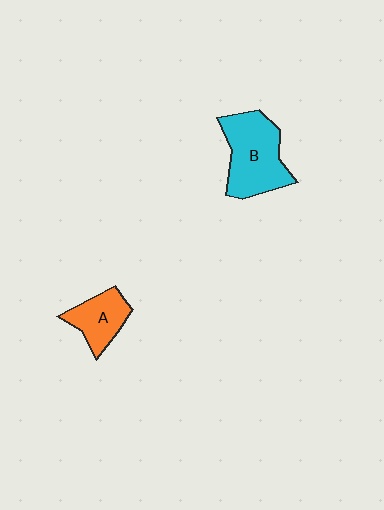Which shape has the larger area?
Shape B (cyan).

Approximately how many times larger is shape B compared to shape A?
Approximately 1.8 times.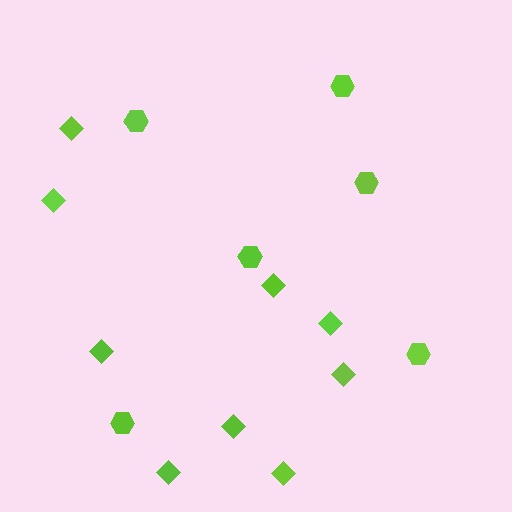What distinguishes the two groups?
There are 2 groups: one group of hexagons (6) and one group of diamonds (9).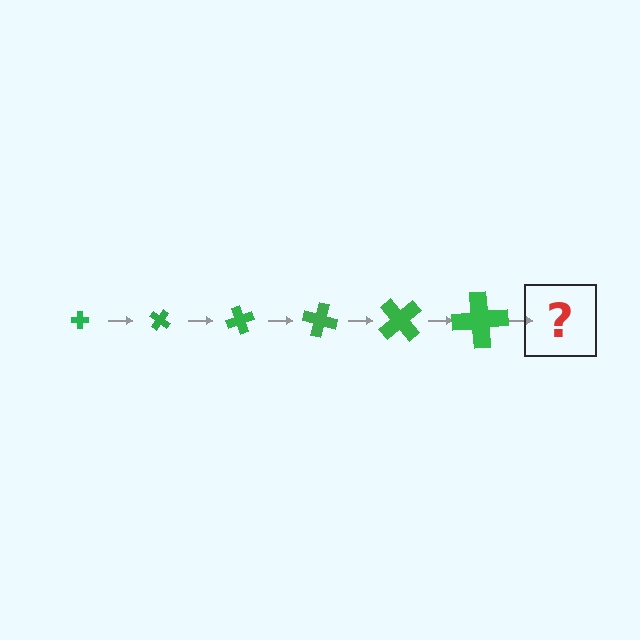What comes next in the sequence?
The next element should be a cross, larger than the previous one and rotated 210 degrees from the start.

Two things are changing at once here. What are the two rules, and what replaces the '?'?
The two rules are that the cross grows larger each step and it rotates 35 degrees each step. The '?' should be a cross, larger than the previous one and rotated 210 degrees from the start.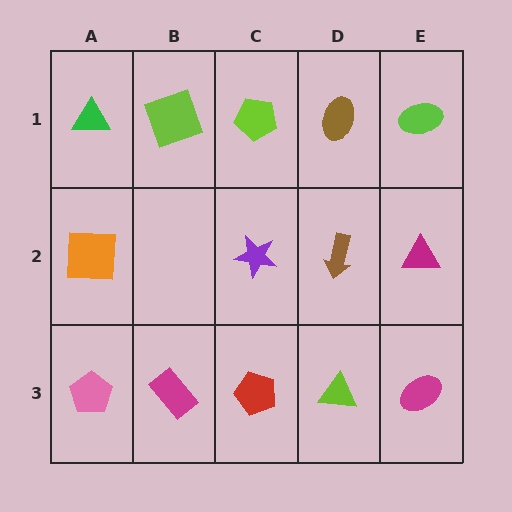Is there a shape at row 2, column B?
No, that cell is empty.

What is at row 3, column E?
A magenta ellipse.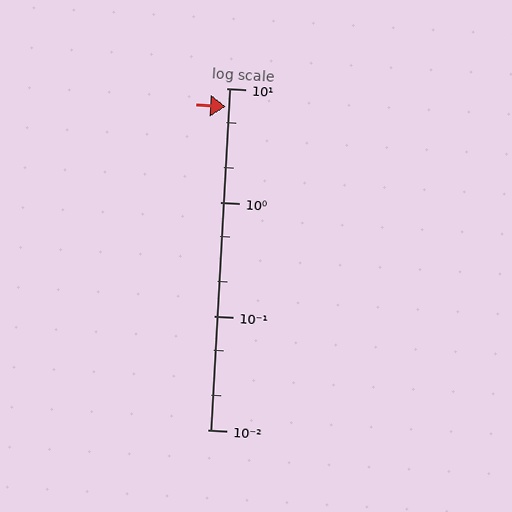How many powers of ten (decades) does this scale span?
The scale spans 3 decades, from 0.01 to 10.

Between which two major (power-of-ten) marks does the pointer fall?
The pointer is between 1 and 10.